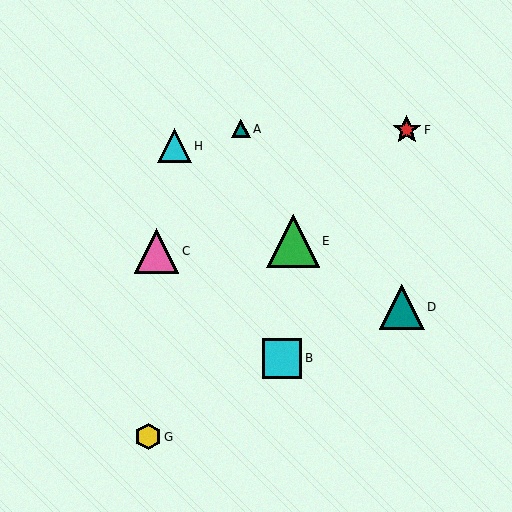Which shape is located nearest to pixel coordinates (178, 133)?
The cyan triangle (labeled H) at (175, 146) is nearest to that location.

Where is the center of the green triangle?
The center of the green triangle is at (293, 241).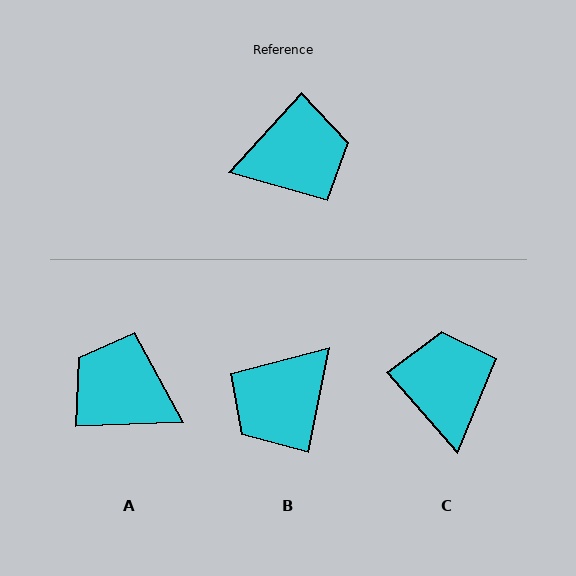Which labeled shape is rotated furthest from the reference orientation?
B, about 149 degrees away.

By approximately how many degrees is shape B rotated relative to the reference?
Approximately 149 degrees clockwise.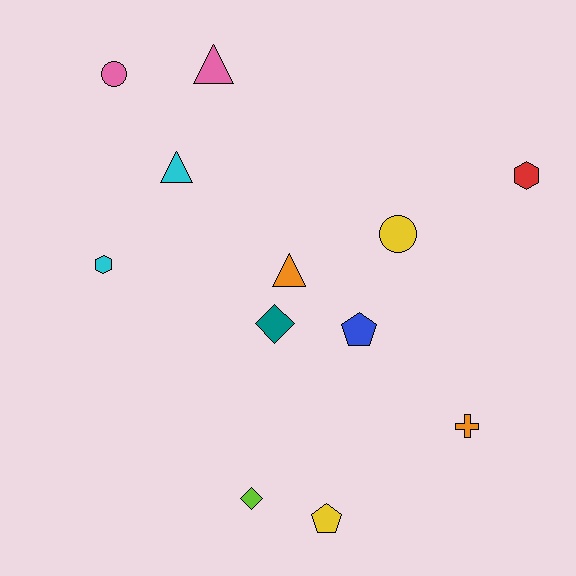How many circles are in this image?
There are 2 circles.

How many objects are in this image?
There are 12 objects.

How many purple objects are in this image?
There are no purple objects.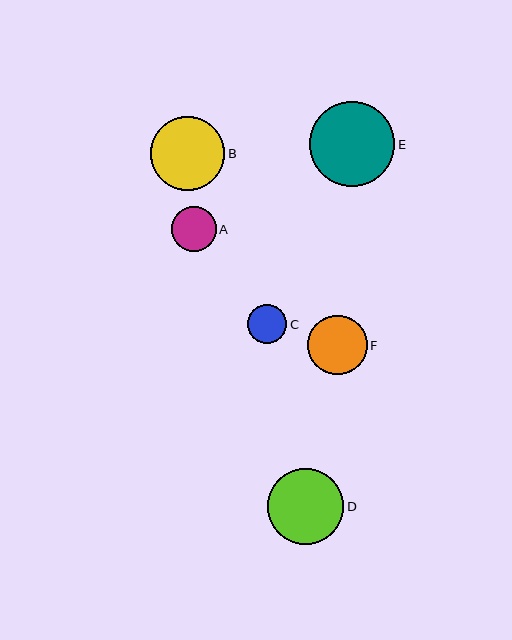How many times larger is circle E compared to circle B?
Circle E is approximately 1.1 times the size of circle B.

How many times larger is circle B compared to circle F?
Circle B is approximately 1.2 times the size of circle F.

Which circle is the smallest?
Circle C is the smallest with a size of approximately 39 pixels.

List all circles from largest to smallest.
From largest to smallest: E, D, B, F, A, C.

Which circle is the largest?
Circle E is the largest with a size of approximately 85 pixels.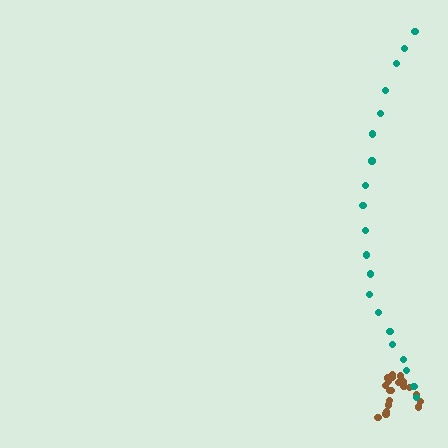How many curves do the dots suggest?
There are 2 distinct paths.